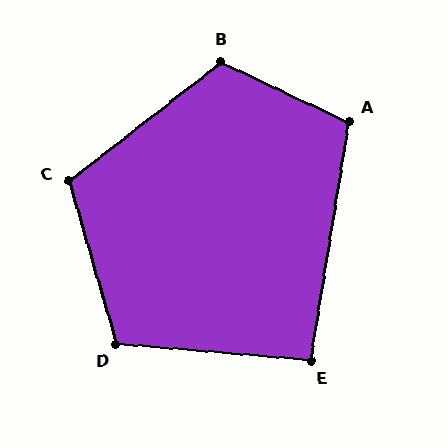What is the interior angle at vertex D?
Approximately 111 degrees (obtuse).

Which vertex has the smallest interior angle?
E, at approximately 95 degrees.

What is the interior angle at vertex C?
Approximately 111 degrees (obtuse).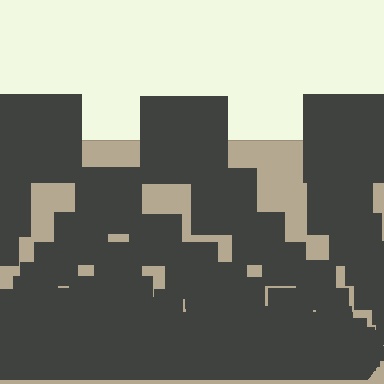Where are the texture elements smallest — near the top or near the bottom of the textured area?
Near the bottom.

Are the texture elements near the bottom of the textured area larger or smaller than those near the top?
Smaller. The gradient is inverted — elements near the bottom are smaller and denser.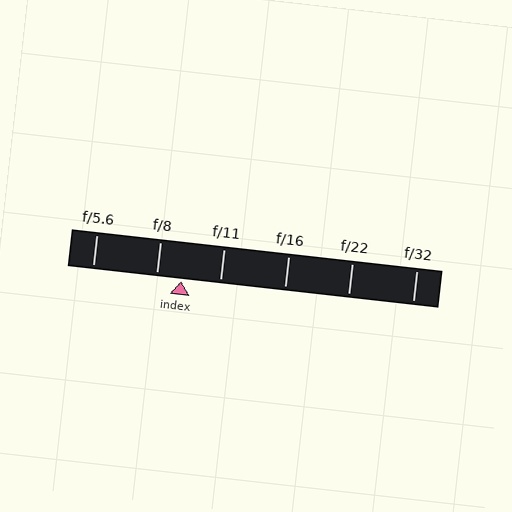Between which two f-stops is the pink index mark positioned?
The index mark is between f/8 and f/11.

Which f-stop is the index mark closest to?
The index mark is closest to f/8.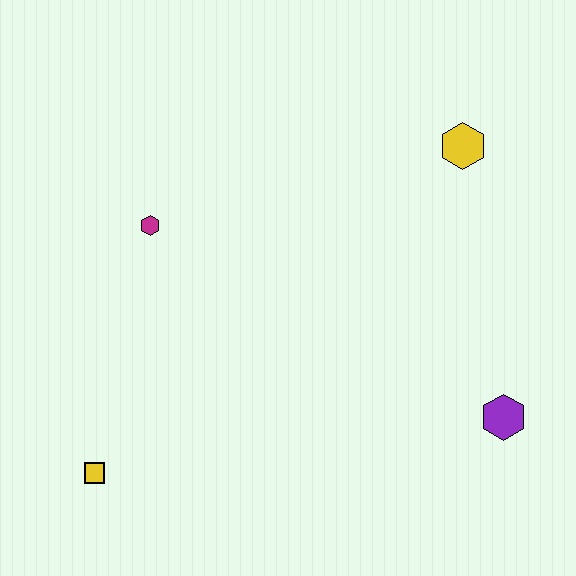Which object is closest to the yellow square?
The magenta hexagon is closest to the yellow square.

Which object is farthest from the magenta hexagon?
The purple hexagon is farthest from the magenta hexagon.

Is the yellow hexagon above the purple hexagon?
Yes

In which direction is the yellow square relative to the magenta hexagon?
The yellow square is below the magenta hexagon.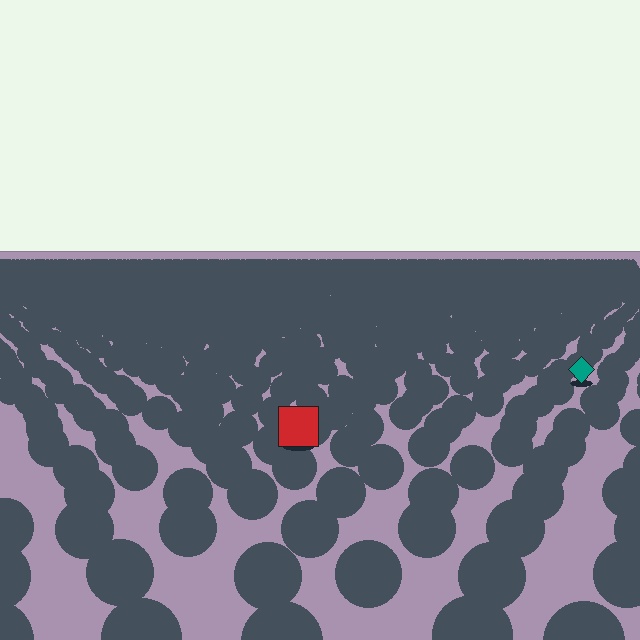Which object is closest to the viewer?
The red square is closest. The texture marks near it are larger and more spread out.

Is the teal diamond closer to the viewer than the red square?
No. The red square is closer — you can tell from the texture gradient: the ground texture is coarser near it.